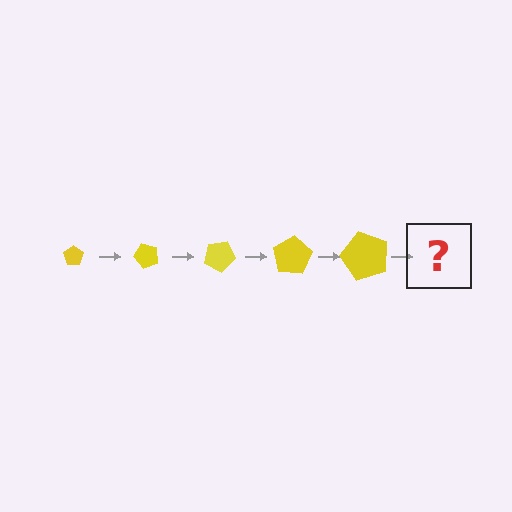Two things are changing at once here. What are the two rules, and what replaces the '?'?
The two rules are that the pentagon grows larger each step and it rotates 50 degrees each step. The '?' should be a pentagon, larger than the previous one and rotated 250 degrees from the start.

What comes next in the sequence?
The next element should be a pentagon, larger than the previous one and rotated 250 degrees from the start.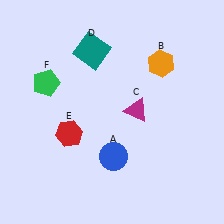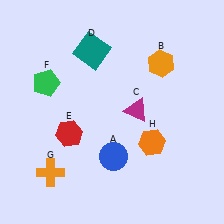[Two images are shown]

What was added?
An orange cross (G), an orange hexagon (H) were added in Image 2.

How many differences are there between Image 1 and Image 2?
There are 2 differences between the two images.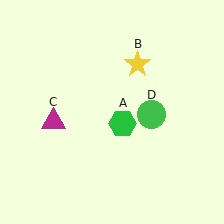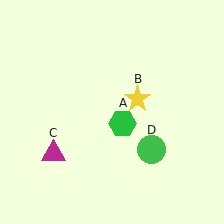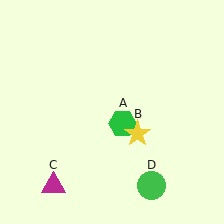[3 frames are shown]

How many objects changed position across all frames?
3 objects changed position: yellow star (object B), magenta triangle (object C), green circle (object D).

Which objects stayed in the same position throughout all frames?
Green hexagon (object A) remained stationary.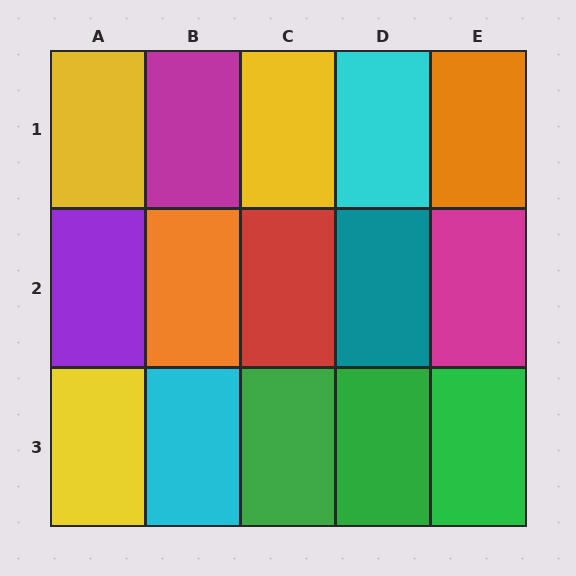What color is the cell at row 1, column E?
Orange.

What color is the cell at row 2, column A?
Purple.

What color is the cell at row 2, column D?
Teal.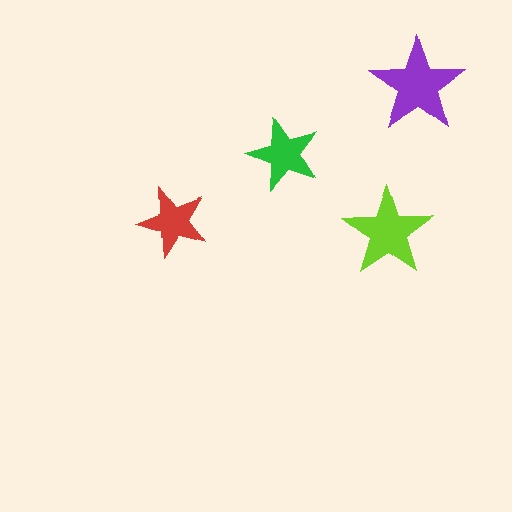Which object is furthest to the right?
The purple star is rightmost.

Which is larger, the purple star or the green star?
The purple one.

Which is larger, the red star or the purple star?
The purple one.